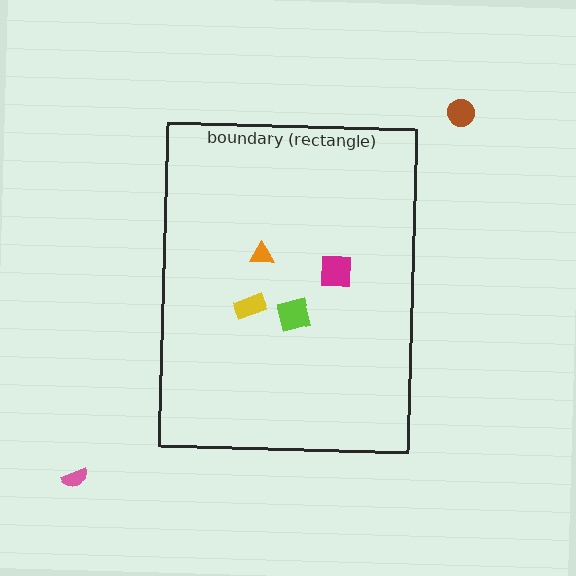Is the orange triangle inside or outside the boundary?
Inside.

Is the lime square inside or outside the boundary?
Inside.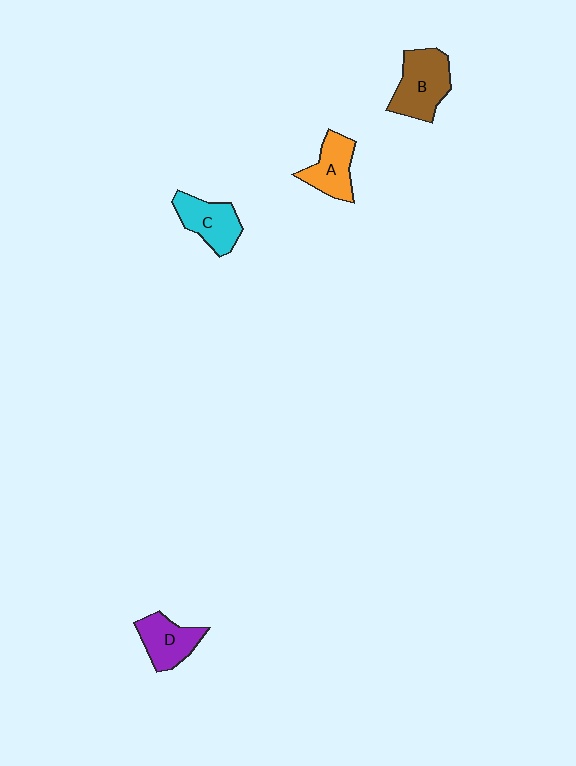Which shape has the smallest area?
Shape A (orange).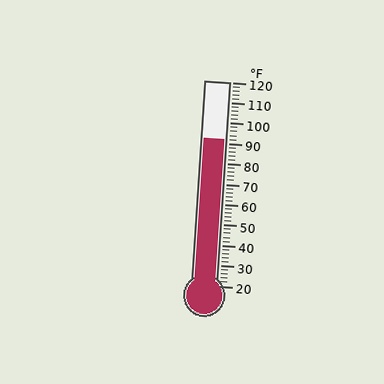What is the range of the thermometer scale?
The thermometer scale ranges from 20°F to 120°F.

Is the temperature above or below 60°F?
The temperature is above 60°F.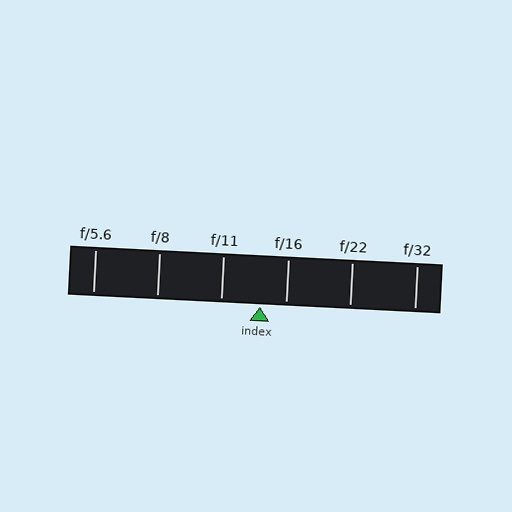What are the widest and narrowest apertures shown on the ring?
The widest aperture shown is f/5.6 and the narrowest is f/32.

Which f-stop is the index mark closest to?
The index mark is closest to f/16.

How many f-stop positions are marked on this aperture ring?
There are 6 f-stop positions marked.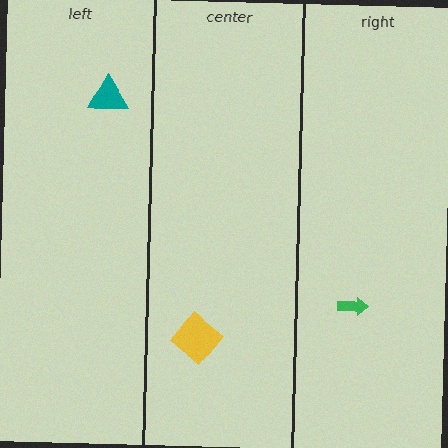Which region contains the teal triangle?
The left region.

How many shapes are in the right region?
1.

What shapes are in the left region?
The teal triangle.